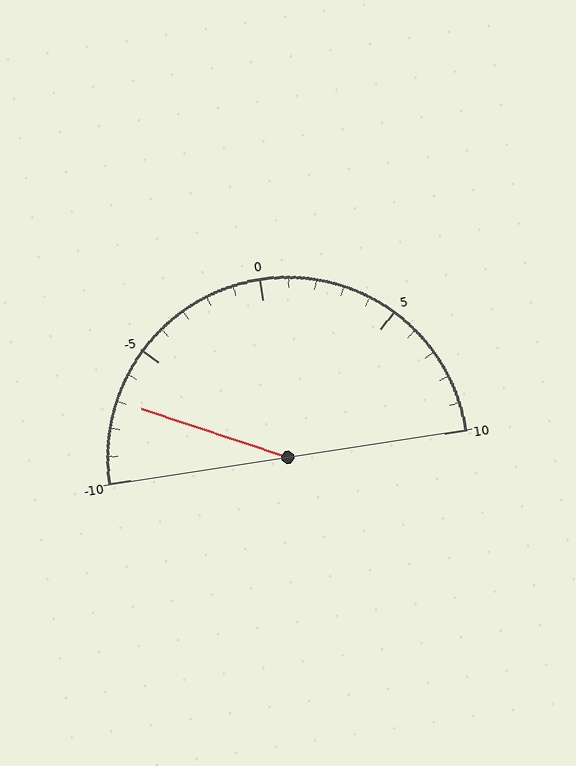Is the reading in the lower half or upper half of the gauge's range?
The reading is in the lower half of the range (-10 to 10).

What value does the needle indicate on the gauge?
The needle indicates approximately -7.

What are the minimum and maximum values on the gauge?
The gauge ranges from -10 to 10.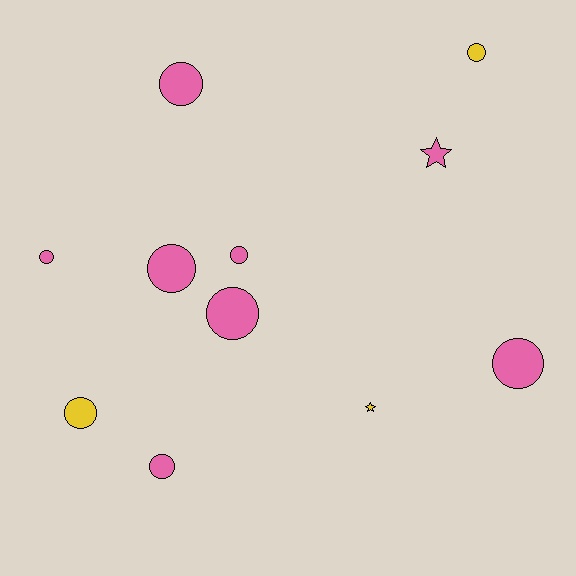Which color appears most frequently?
Pink, with 8 objects.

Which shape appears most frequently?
Circle, with 9 objects.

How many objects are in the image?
There are 11 objects.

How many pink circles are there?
There are 7 pink circles.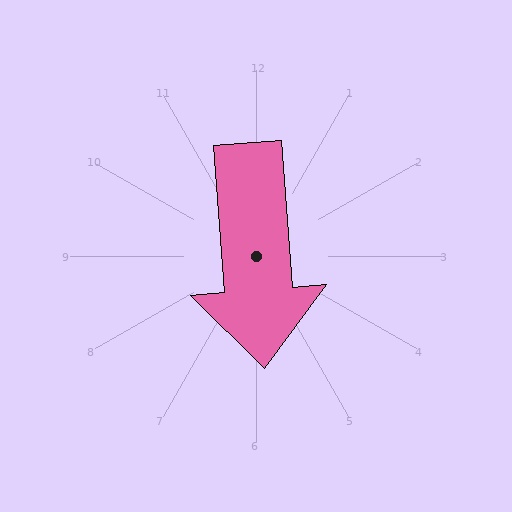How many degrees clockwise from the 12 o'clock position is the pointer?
Approximately 176 degrees.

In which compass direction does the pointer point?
South.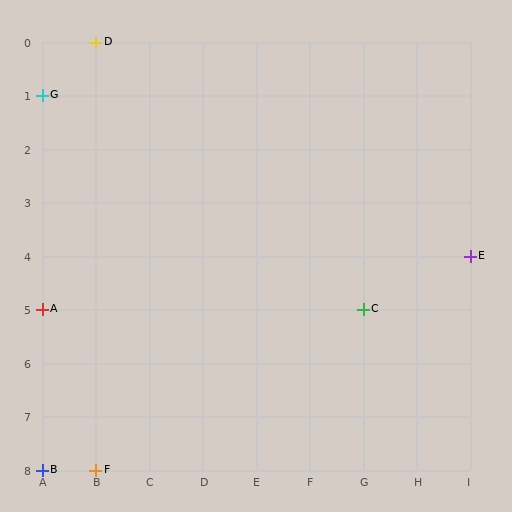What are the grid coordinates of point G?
Point G is at grid coordinates (A, 1).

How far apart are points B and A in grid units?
Points B and A are 3 rows apart.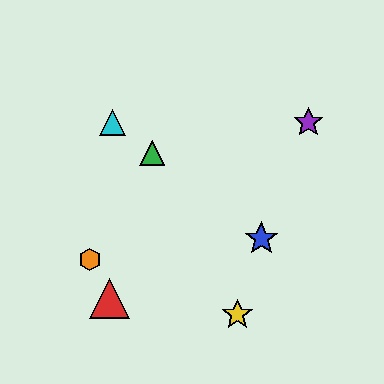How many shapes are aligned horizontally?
2 shapes (the purple star, the cyan triangle) are aligned horizontally.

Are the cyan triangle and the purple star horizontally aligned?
Yes, both are at y≈122.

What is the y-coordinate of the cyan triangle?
The cyan triangle is at y≈122.